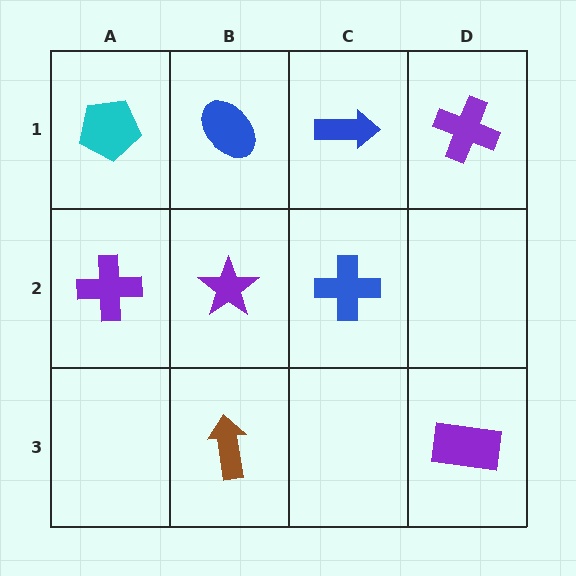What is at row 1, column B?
A blue ellipse.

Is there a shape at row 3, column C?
No, that cell is empty.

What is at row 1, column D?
A purple cross.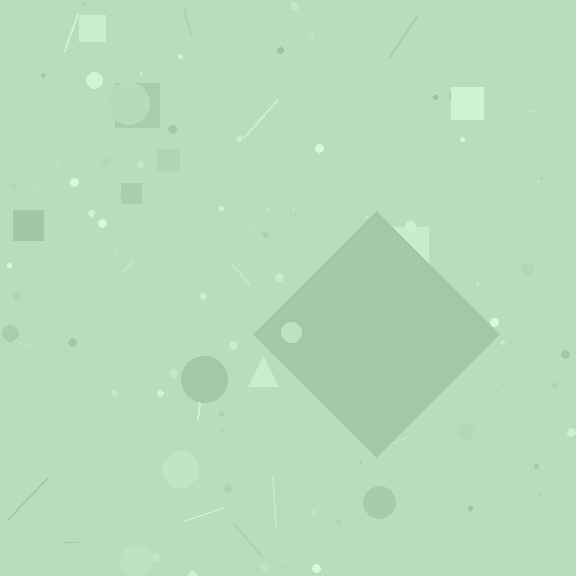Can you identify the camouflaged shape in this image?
The camouflaged shape is a diamond.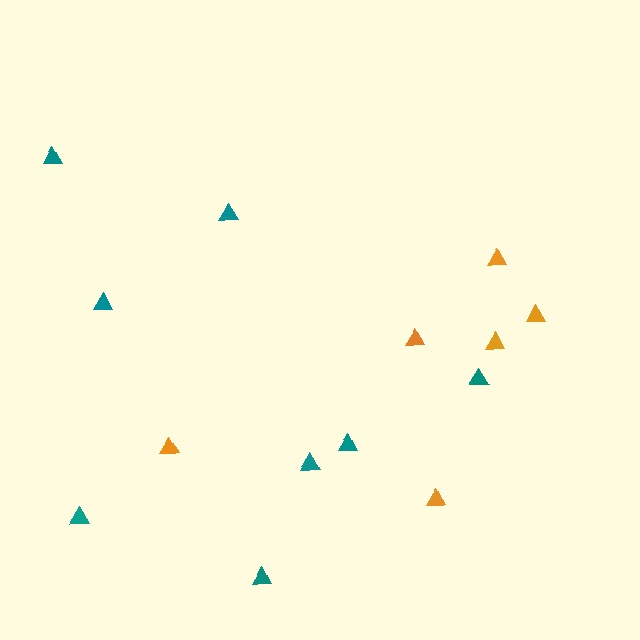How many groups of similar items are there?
There are 2 groups: one group of orange triangles (6) and one group of teal triangles (8).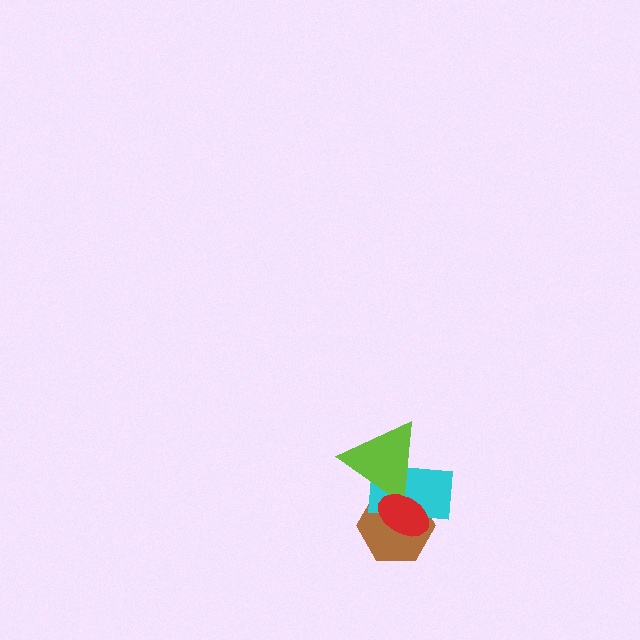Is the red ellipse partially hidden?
No, no other shape covers it.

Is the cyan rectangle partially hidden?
Yes, it is partially covered by another shape.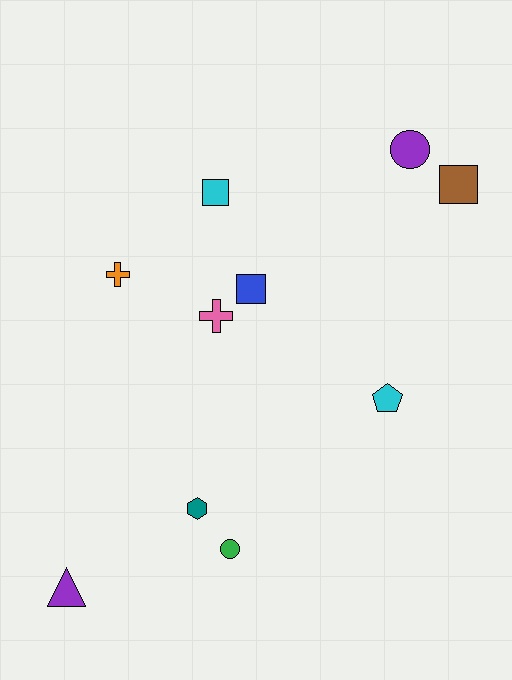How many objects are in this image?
There are 10 objects.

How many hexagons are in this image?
There is 1 hexagon.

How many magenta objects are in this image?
There are no magenta objects.